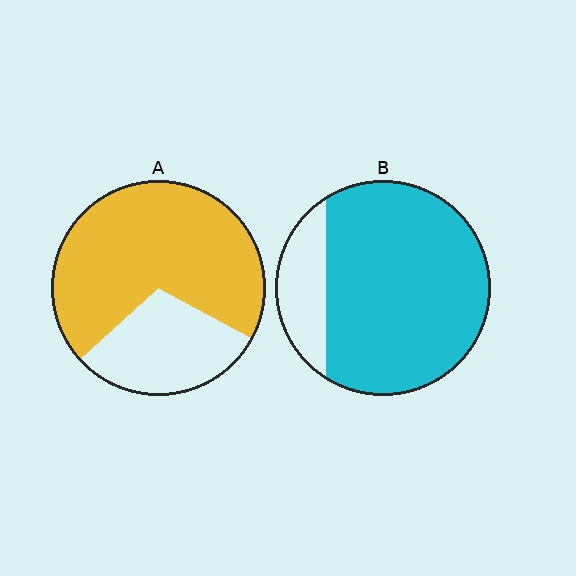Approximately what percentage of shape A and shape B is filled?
A is approximately 70% and B is approximately 80%.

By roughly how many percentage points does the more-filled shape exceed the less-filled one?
By roughly 10 percentage points (B over A).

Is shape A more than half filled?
Yes.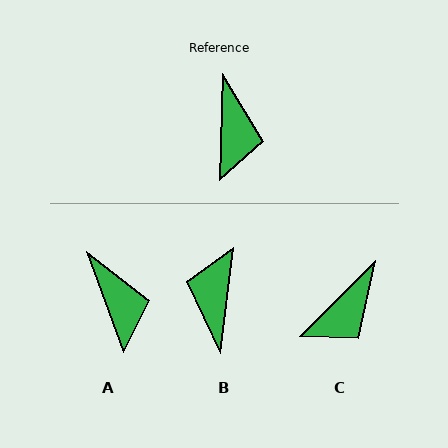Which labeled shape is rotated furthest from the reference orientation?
B, about 175 degrees away.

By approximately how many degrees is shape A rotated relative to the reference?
Approximately 22 degrees counter-clockwise.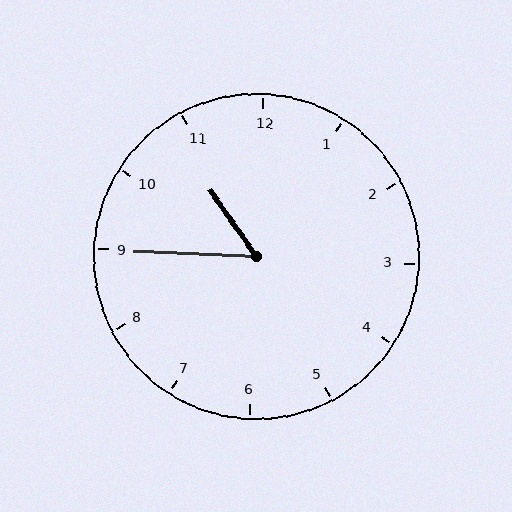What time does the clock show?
10:45.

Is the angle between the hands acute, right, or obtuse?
It is acute.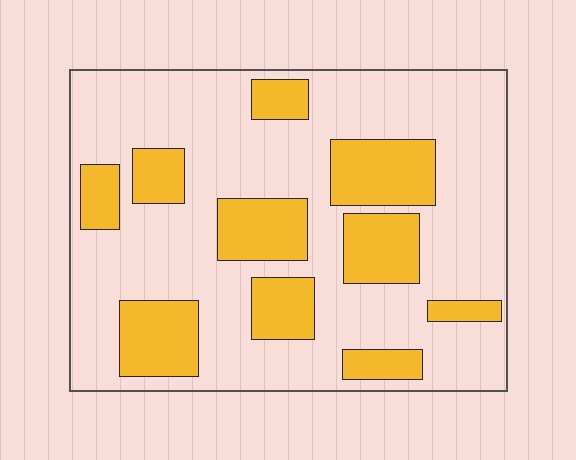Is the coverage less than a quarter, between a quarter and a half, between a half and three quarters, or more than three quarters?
Between a quarter and a half.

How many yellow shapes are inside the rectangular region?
10.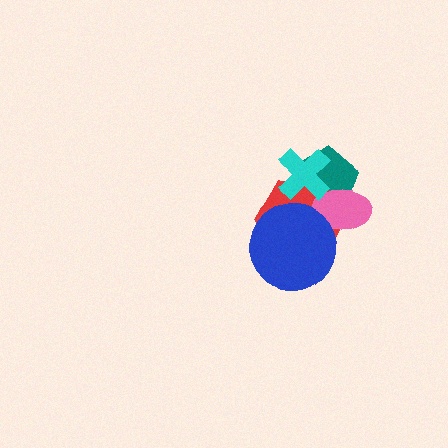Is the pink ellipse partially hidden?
Yes, it is partially covered by another shape.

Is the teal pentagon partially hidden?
Yes, it is partially covered by another shape.